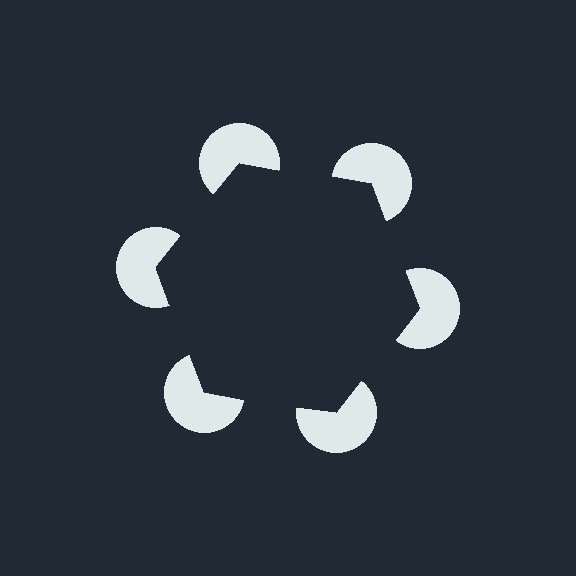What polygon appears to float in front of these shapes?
An illusory hexagon — its edges are inferred from the aligned wedge cuts in the pac-man discs, not physically drawn.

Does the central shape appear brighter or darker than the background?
It typically appears slightly darker than the background, even though no actual brightness change is drawn.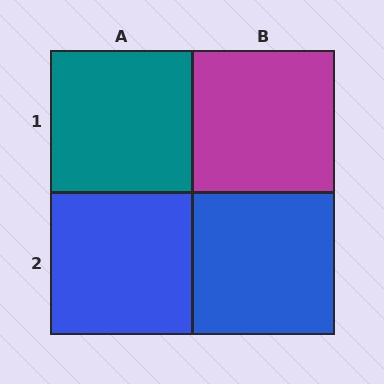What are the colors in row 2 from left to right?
Blue, blue.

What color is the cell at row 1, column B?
Magenta.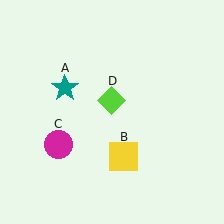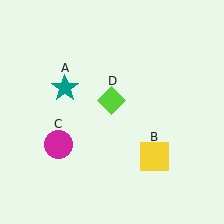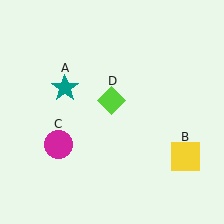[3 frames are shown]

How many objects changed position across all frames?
1 object changed position: yellow square (object B).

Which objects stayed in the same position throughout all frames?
Teal star (object A) and magenta circle (object C) and lime diamond (object D) remained stationary.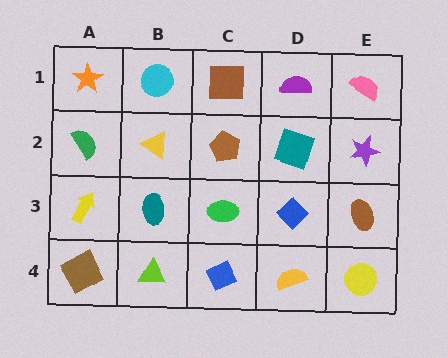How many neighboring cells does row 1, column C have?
3.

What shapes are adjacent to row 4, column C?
A green ellipse (row 3, column C), a lime triangle (row 4, column B), a yellow semicircle (row 4, column D).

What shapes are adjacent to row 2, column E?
A pink semicircle (row 1, column E), a brown ellipse (row 3, column E), a teal square (row 2, column D).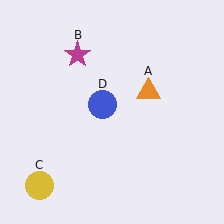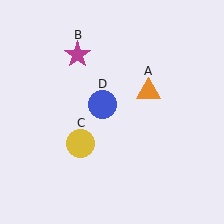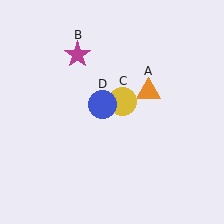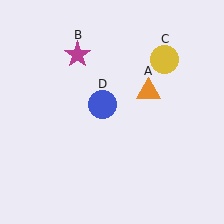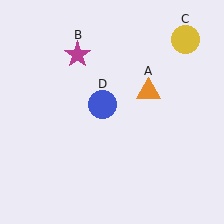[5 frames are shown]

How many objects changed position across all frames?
1 object changed position: yellow circle (object C).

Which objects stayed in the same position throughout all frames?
Orange triangle (object A) and magenta star (object B) and blue circle (object D) remained stationary.